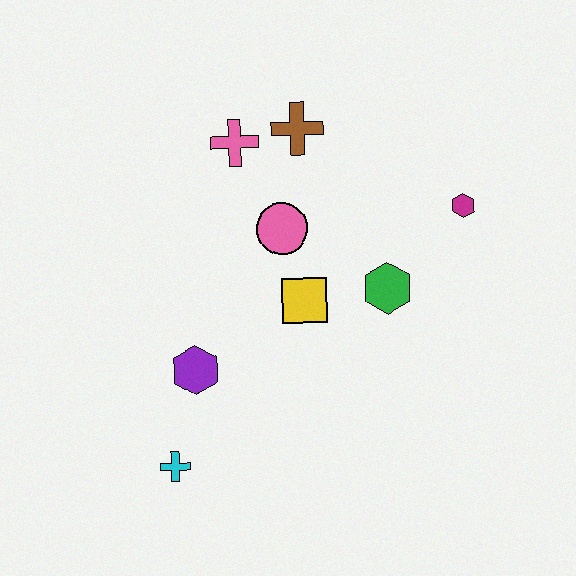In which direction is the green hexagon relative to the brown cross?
The green hexagon is below the brown cross.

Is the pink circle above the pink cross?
No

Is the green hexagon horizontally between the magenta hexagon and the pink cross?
Yes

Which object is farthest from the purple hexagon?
The magenta hexagon is farthest from the purple hexagon.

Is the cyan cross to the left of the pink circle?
Yes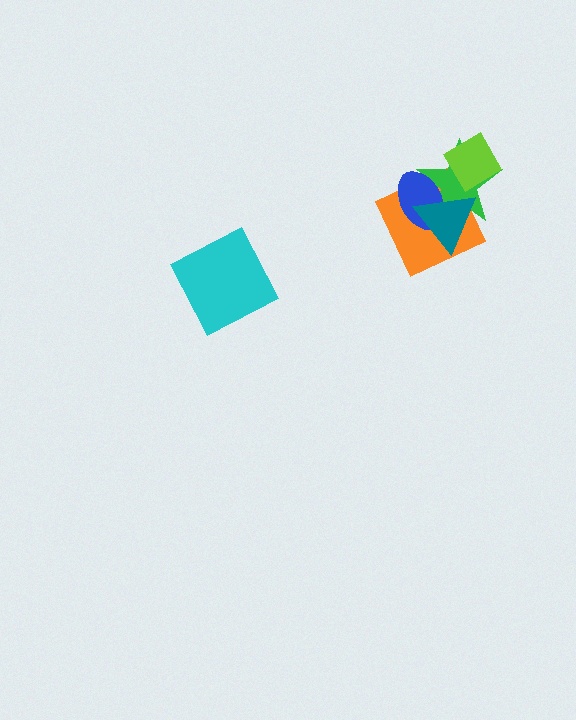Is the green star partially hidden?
Yes, it is partially covered by another shape.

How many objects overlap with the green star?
4 objects overlap with the green star.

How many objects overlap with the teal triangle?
3 objects overlap with the teal triangle.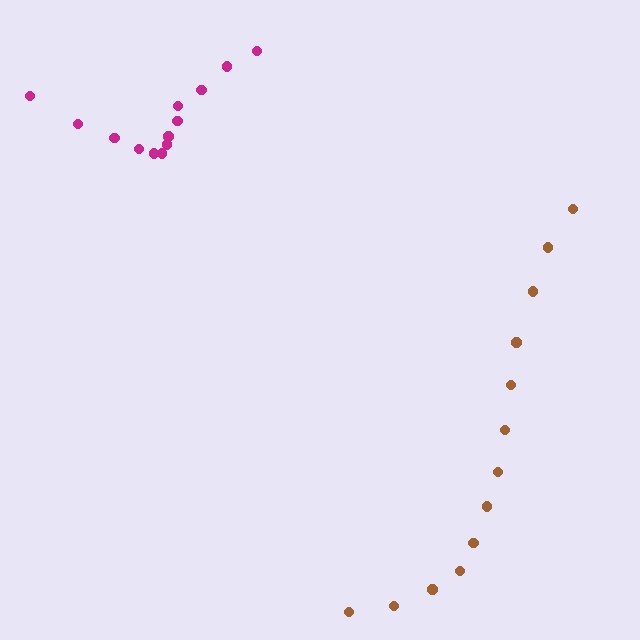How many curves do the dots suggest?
There are 2 distinct paths.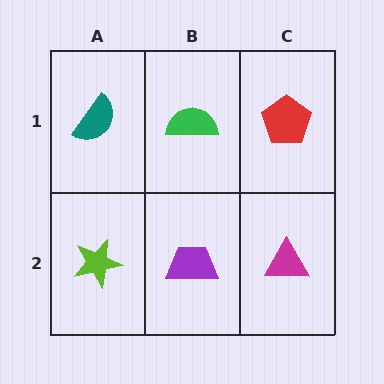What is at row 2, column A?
A lime star.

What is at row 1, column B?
A green semicircle.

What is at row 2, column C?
A magenta triangle.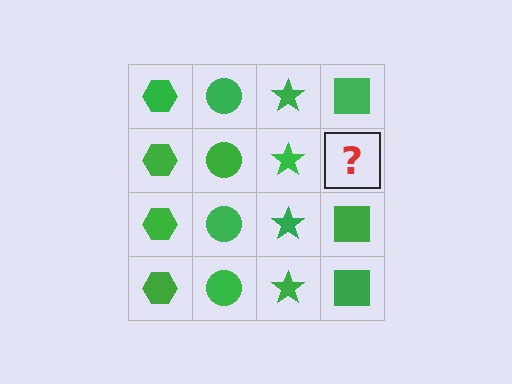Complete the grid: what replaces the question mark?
The question mark should be replaced with a green square.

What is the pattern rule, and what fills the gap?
The rule is that each column has a consistent shape. The gap should be filled with a green square.